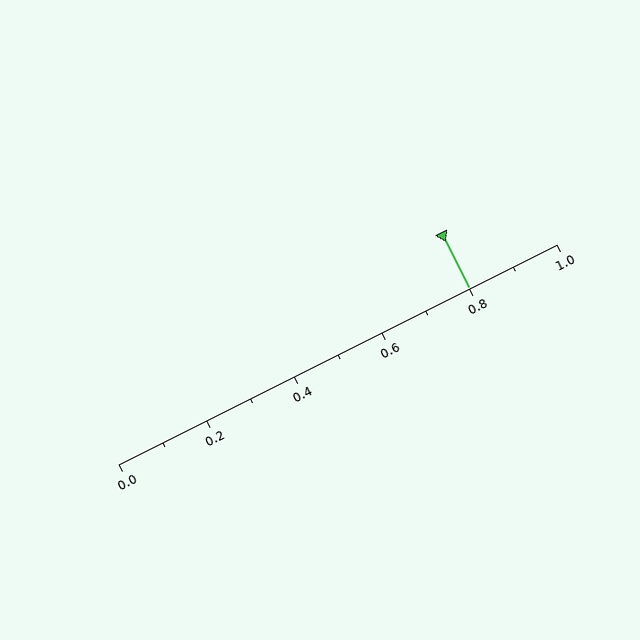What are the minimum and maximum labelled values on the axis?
The axis runs from 0.0 to 1.0.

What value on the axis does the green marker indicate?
The marker indicates approximately 0.8.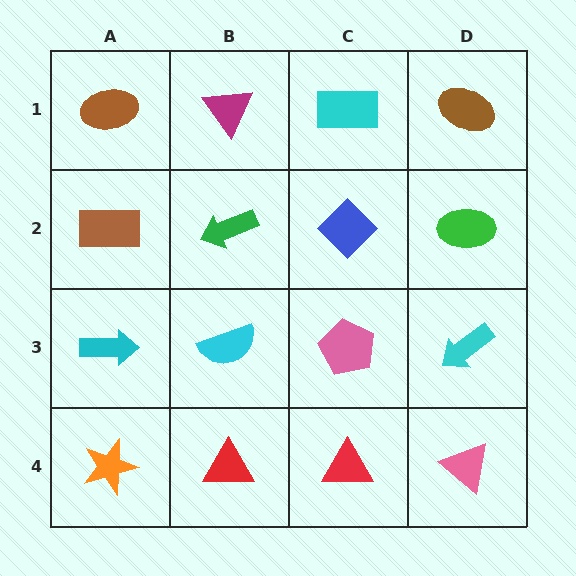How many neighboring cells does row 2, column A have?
3.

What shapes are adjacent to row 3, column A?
A brown rectangle (row 2, column A), an orange star (row 4, column A), a cyan semicircle (row 3, column B).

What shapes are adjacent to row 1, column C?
A blue diamond (row 2, column C), a magenta triangle (row 1, column B), a brown ellipse (row 1, column D).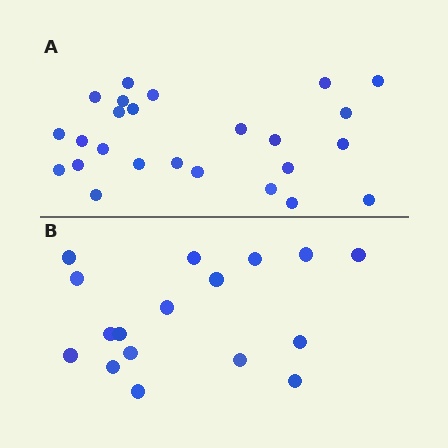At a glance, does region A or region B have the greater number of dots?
Region A (the top region) has more dots.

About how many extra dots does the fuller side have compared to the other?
Region A has roughly 8 or so more dots than region B.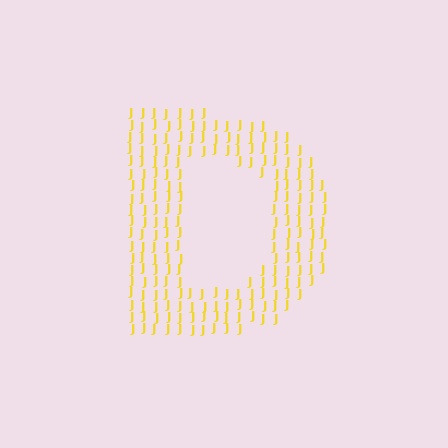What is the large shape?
The large shape is the letter D.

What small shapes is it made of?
It is made of small letter J's.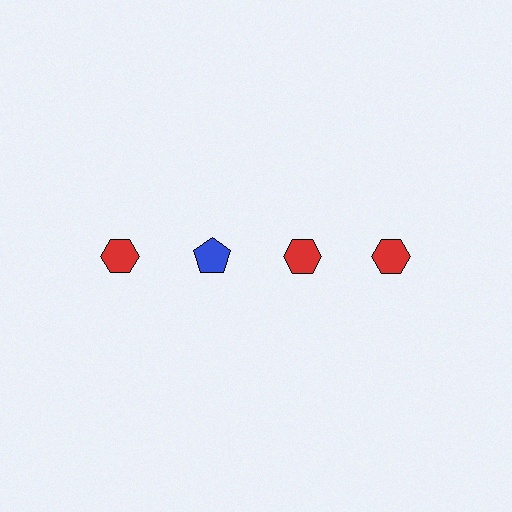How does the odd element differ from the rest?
It differs in both color (blue instead of red) and shape (pentagon instead of hexagon).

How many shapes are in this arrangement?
There are 4 shapes arranged in a grid pattern.